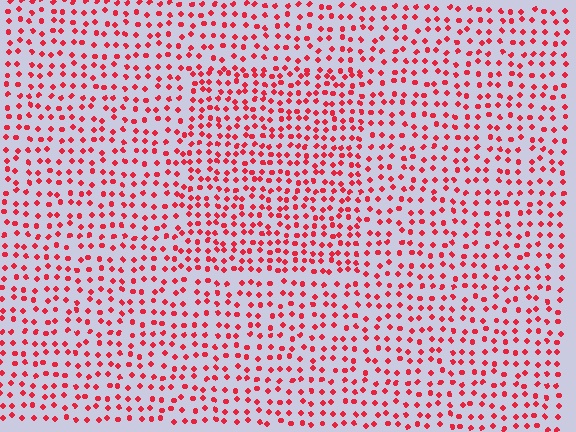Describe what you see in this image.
The image contains small red elements arranged at two different densities. A rectangle-shaped region is visible where the elements are more densely packed than the surrounding area.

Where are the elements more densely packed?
The elements are more densely packed inside the rectangle boundary.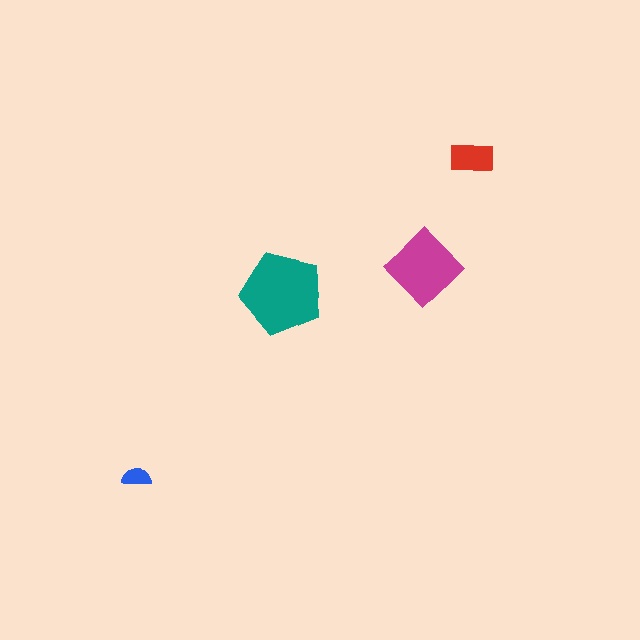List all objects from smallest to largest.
The blue semicircle, the red rectangle, the magenta diamond, the teal pentagon.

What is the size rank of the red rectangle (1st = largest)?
3rd.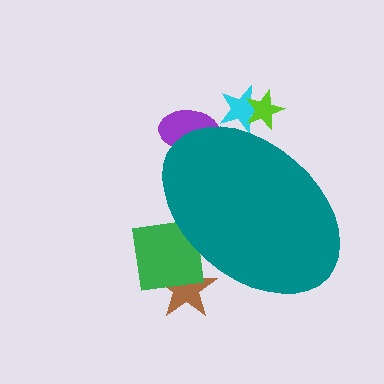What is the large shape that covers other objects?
A teal ellipse.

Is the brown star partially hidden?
Yes, the brown star is partially hidden behind the teal ellipse.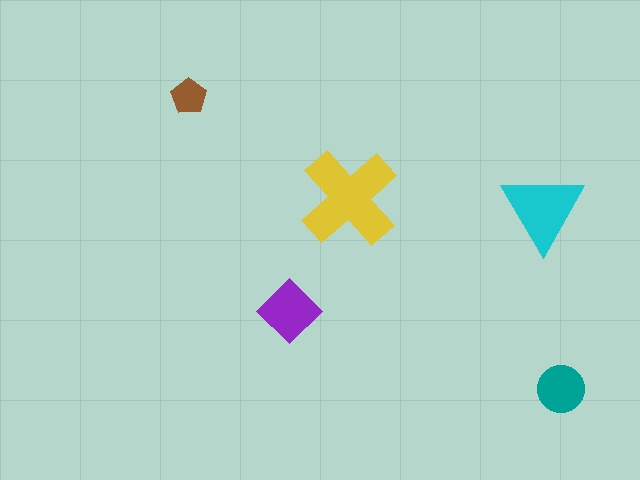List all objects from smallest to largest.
The brown pentagon, the teal circle, the purple diamond, the cyan triangle, the yellow cross.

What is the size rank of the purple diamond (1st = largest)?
3rd.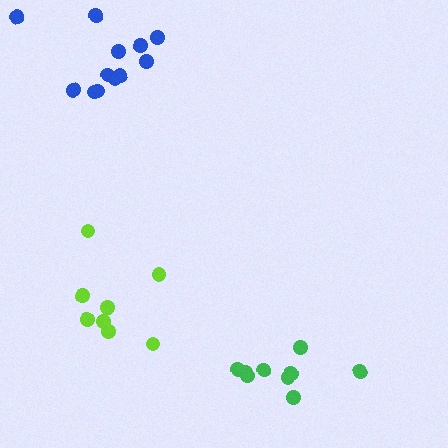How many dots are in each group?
Group 1: 8 dots, Group 2: 9 dots, Group 3: 12 dots (29 total).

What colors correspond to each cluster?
The clusters are colored: lime, green, blue.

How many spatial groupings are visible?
There are 3 spatial groupings.